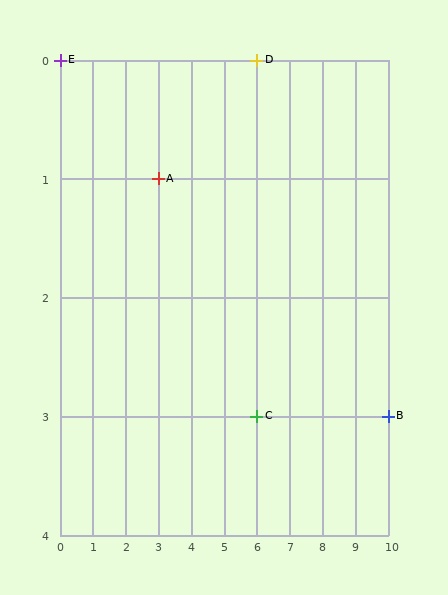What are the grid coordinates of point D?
Point D is at grid coordinates (6, 0).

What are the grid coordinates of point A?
Point A is at grid coordinates (3, 1).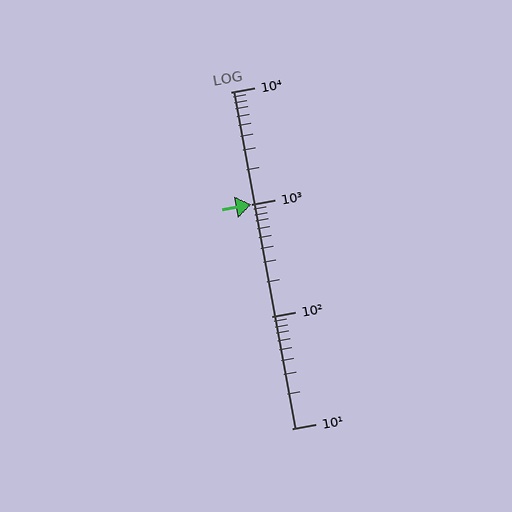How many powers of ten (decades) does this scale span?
The scale spans 3 decades, from 10 to 10000.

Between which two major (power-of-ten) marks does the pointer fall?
The pointer is between 100 and 1000.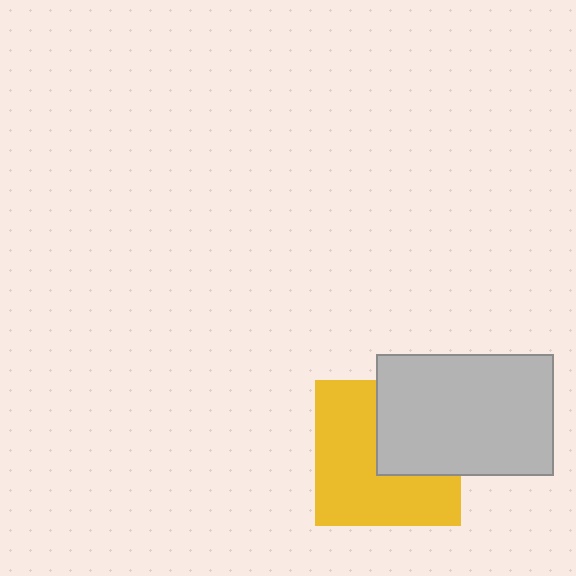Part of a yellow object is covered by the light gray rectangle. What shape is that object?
It is a square.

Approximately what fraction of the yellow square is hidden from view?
Roughly 39% of the yellow square is hidden behind the light gray rectangle.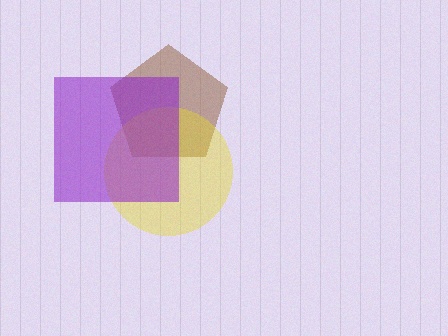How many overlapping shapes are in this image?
There are 3 overlapping shapes in the image.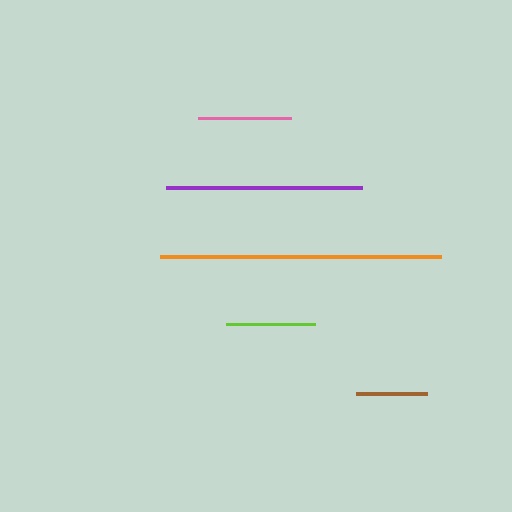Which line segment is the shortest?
The brown line is the shortest at approximately 71 pixels.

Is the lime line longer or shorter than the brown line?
The lime line is longer than the brown line.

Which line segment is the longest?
The orange line is the longest at approximately 281 pixels.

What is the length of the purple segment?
The purple segment is approximately 196 pixels long.